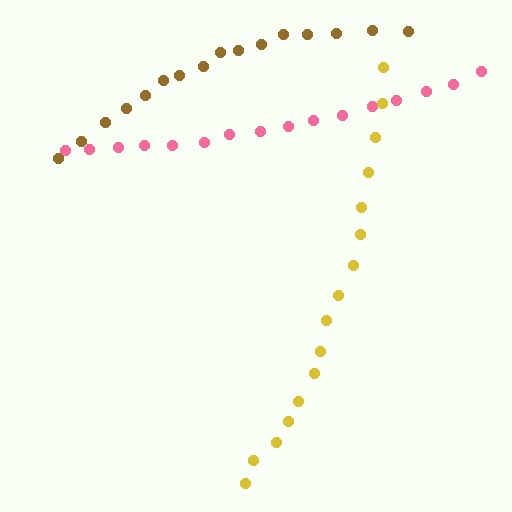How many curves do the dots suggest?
There are 3 distinct paths.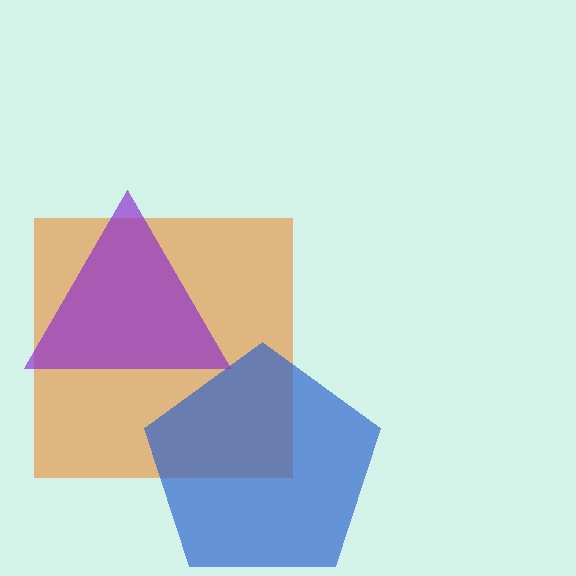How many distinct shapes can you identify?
There are 3 distinct shapes: an orange square, a blue pentagon, a purple triangle.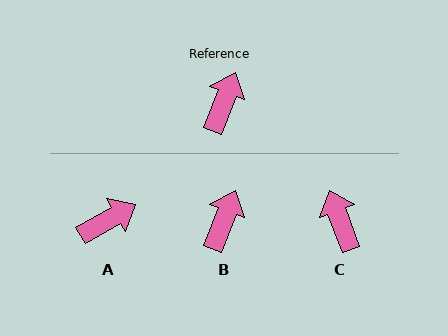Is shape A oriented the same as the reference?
No, it is off by about 39 degrees.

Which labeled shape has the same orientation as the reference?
B.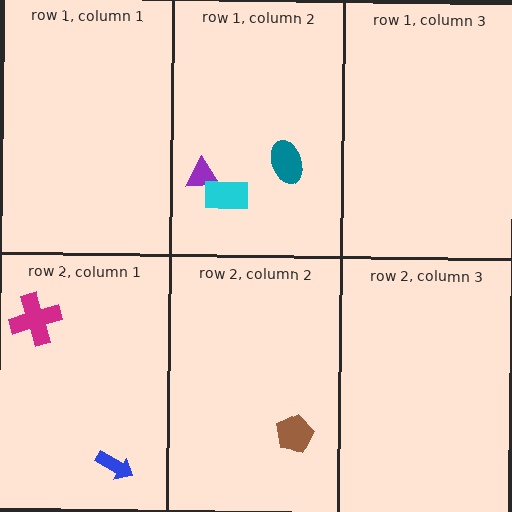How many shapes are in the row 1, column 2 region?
3.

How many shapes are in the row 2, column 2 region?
1.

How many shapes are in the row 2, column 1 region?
2.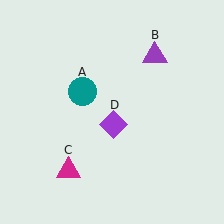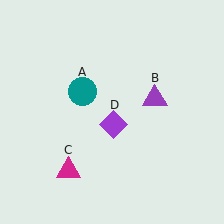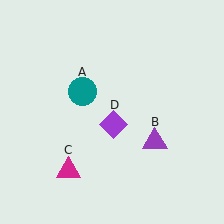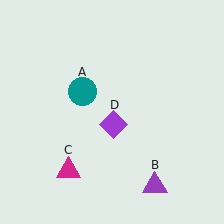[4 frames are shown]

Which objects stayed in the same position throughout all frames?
Teal circle (object A) and magenta triangle (object C) and purple diamond (object D) remained stationary.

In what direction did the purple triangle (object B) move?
The purple triangle (object B) moved down.